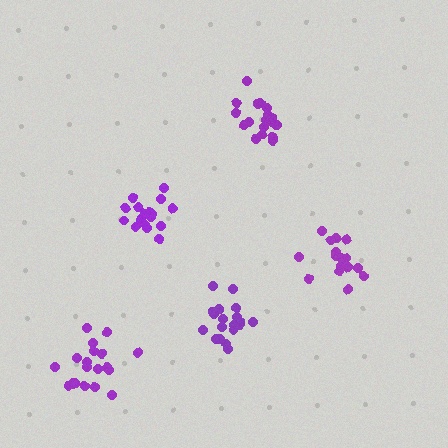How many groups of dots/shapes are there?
There are 5 groups.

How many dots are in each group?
Group 1: 18 dots, Group 2: 20 dots, Group 3: 20 dots, Group 4: 16 dots, Group 5: 18 dots (92 total).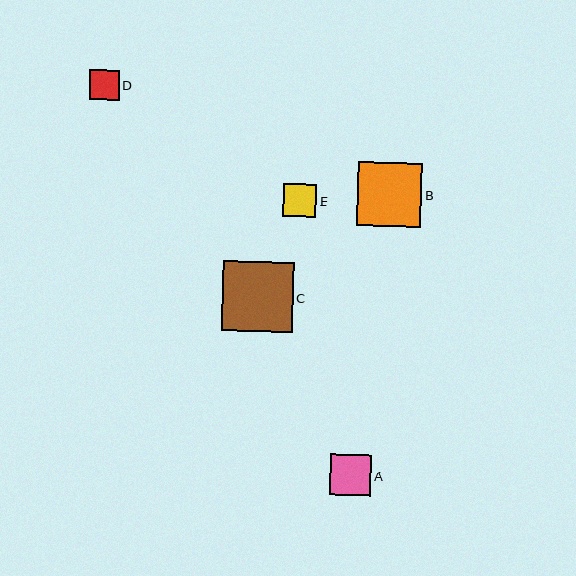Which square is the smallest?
Square D is the smallest with a size of approximately 29 pixels.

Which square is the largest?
Square C is the largest with a size of approximately 71 pixels.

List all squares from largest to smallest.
From largest to smallest: C, B, A, E, D.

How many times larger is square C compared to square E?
Square C is approximately 2.1 times the size of square E.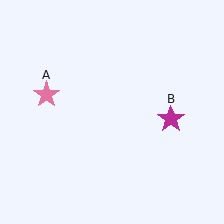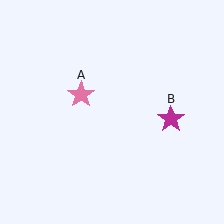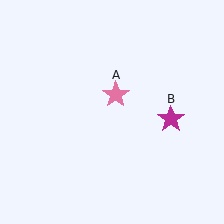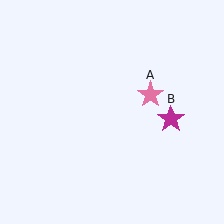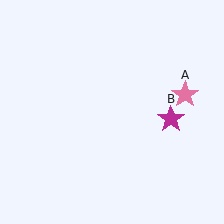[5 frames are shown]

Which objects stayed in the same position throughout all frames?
Magenta star (object B) remained stationary.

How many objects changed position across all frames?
1 object changed position: pink star (object A).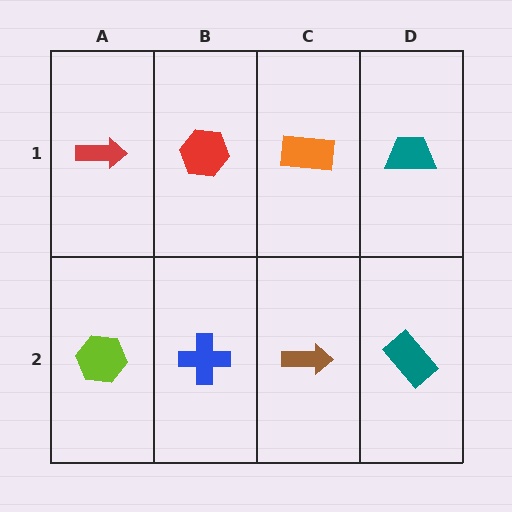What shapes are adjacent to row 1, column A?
A lime hexagon (row 2, column A), a red hexagon (row 1, column B).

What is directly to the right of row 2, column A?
A blue cross.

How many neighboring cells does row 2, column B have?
3.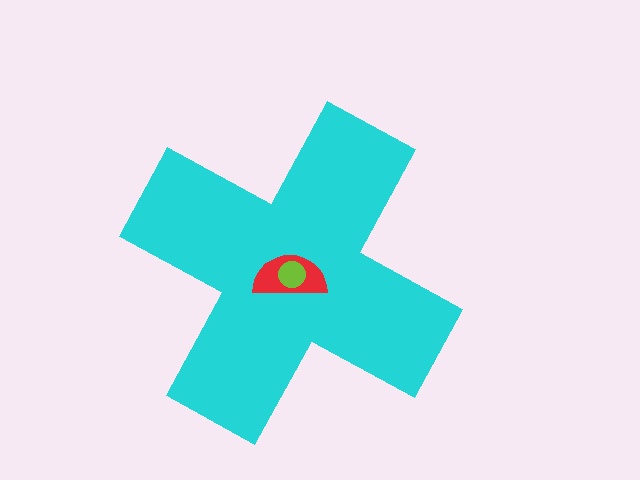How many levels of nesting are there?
3.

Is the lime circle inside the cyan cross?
Yes.